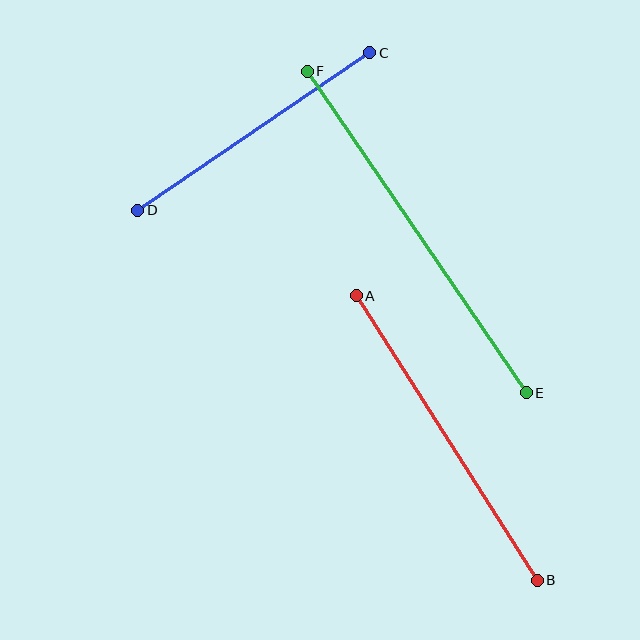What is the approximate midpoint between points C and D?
The midpoint is at approximately (254, 132) pixels.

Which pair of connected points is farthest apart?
Points E and F are farthest apart.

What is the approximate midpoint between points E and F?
The midpoint is at approximately (417, 232) pixels.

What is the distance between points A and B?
The distance is approximately 337 pixels.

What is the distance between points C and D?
The distance is approximately 280 pixels.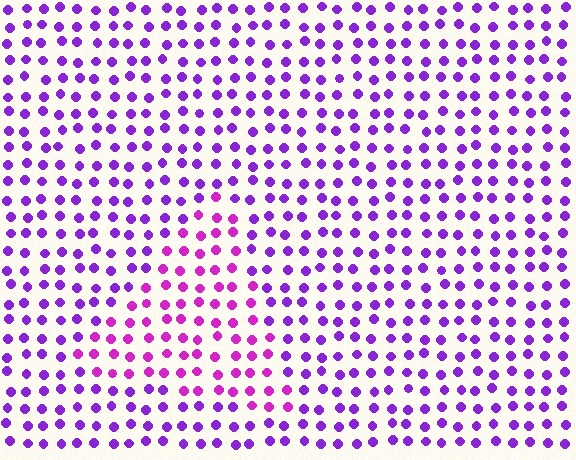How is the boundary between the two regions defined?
The boundary is defined purely by a slight shift in hue (about 30 degrees). Spacing, size, and orientation are identical on both sides.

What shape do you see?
I see a triangle.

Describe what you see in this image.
The image is filled with small purple elements in a uniform arrangement. A triangle-shaped region is visible where the elements are tinted to a slightly different hue, forming a subtle color boundary.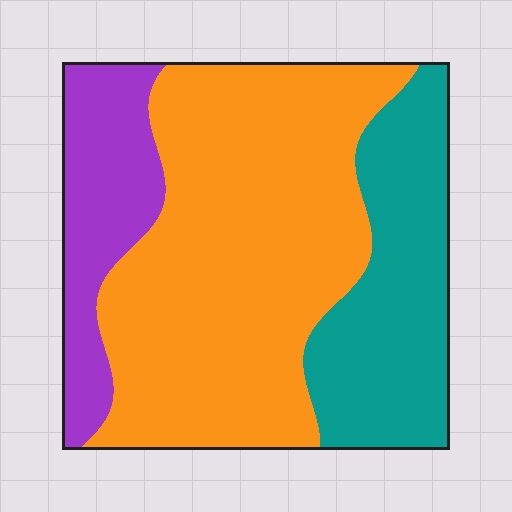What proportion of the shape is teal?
Teal takes up about one quarter (1/4) of the shape.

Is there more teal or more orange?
Orange.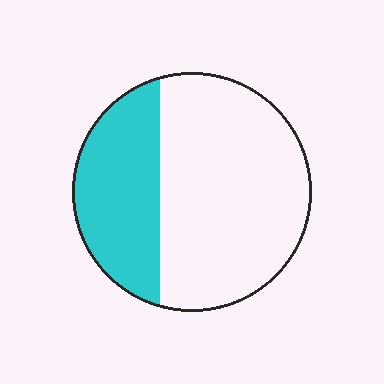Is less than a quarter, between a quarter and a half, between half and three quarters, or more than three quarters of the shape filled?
Between a quarter and a half.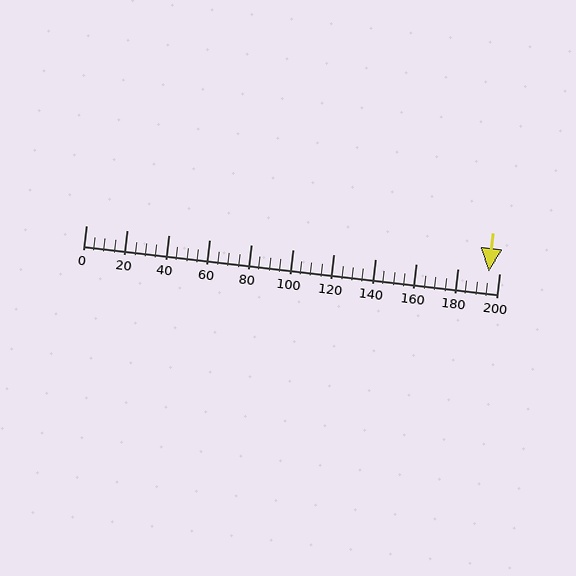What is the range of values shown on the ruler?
The ruler shows values from 0 to 200.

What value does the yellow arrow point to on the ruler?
The yellow arrow points to approximately 195.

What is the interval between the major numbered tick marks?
The major tick marks are spaced 20 units apart.